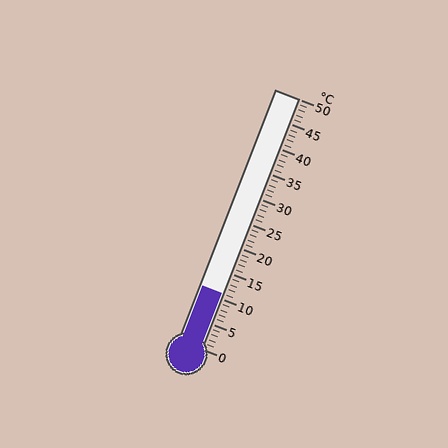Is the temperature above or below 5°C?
The temperature is above 5°C.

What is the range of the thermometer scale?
The thermometer scale ranges from 0°C to 50°C.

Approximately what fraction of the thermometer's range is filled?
The thermometer is filled to approximately 20% of its range.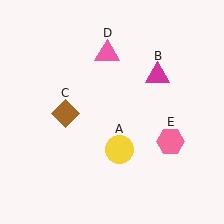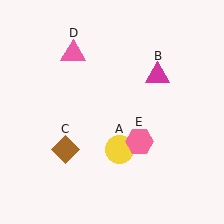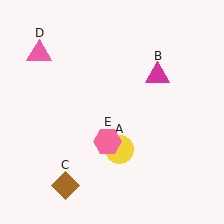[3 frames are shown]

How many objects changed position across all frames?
3 objects changed position: brown diamond (object C), pink triangle (object D), pink hexagon (object E).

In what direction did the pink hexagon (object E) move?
The pink hexagon (object E) moved left.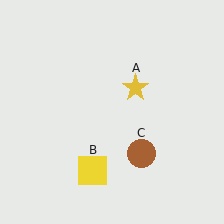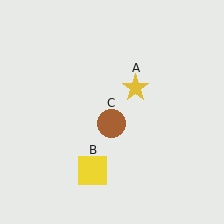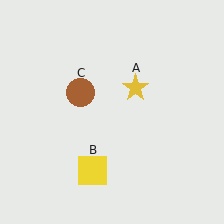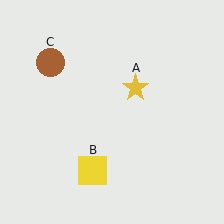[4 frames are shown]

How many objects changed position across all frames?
1 object changed position: brown circle (object C).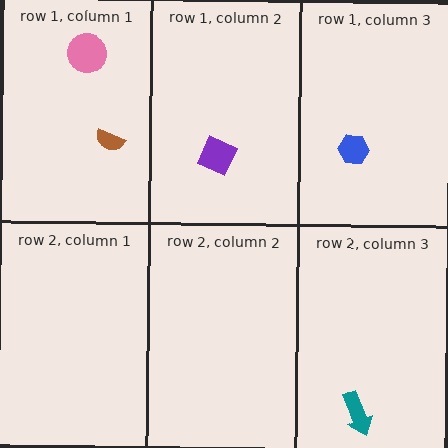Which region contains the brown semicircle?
The row 1, column 1 region.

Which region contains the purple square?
The row 1, column 2 region.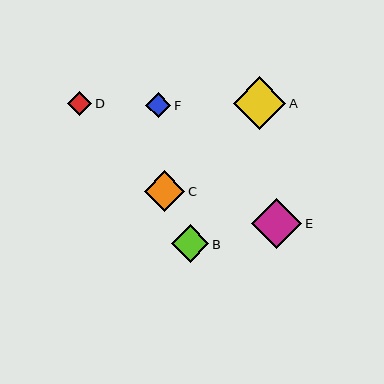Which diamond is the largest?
Diamond A is the largest with a size of approximately 53 pixels.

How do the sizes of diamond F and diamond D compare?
Diamond F and diamond D are approximately the same size.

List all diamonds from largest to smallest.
From largest to smallest: A, E, C, B, F, D.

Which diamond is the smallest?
Diamond D is the smallest with a size of approximately 25 pixels.